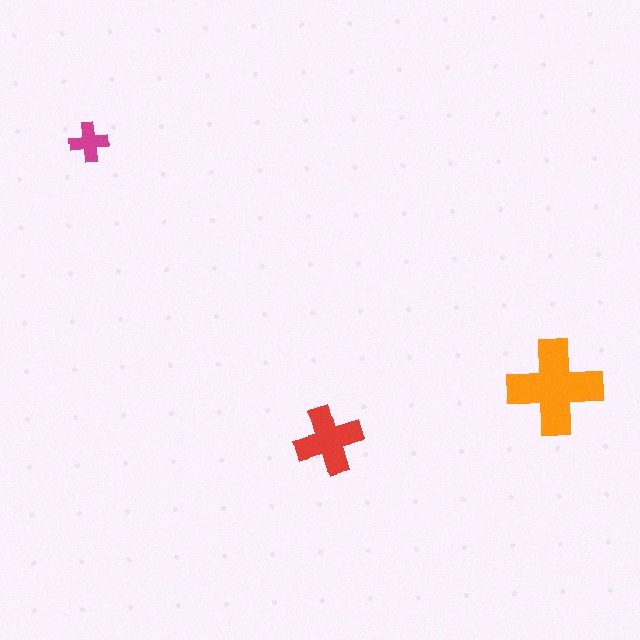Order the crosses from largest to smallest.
the orange one, the red one, the magenta one.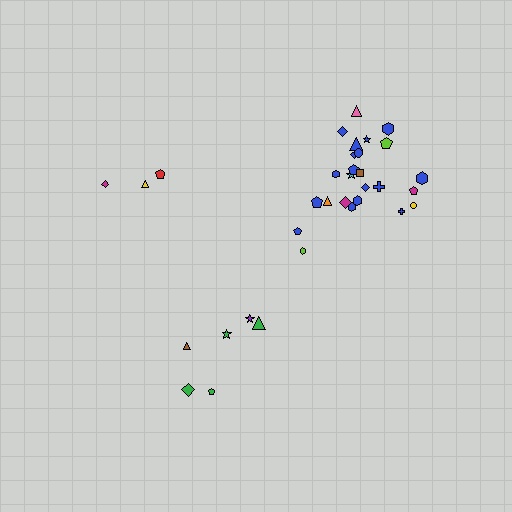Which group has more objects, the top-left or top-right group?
The top-right group.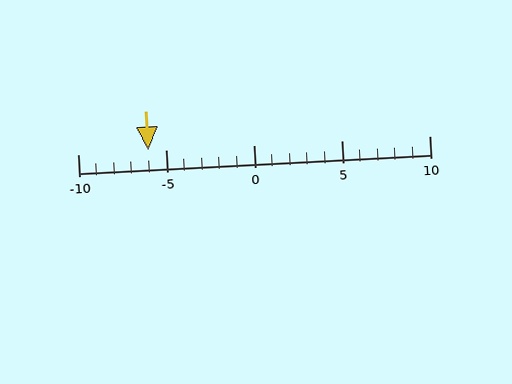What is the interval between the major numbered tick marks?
The major tick marks are spaced 5 units apart.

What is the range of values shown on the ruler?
The ruler shows values from -10 to 10.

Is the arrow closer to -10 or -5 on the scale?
The arrow is closer to -5.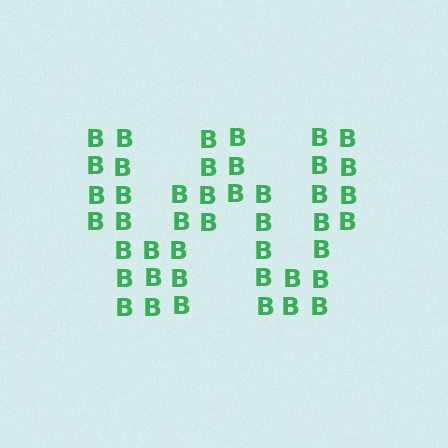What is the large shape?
The large shape is the letter W.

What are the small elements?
The small elements are letter B's.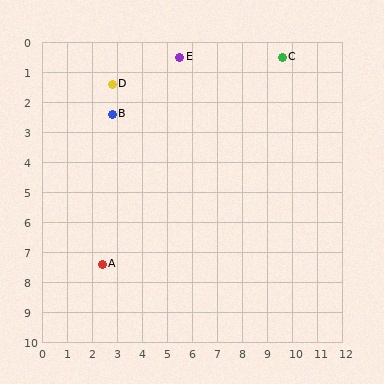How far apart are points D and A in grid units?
Points D and A are about 6.0 grid units apart.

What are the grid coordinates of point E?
Point E is at approximately (5.5, 0.5).